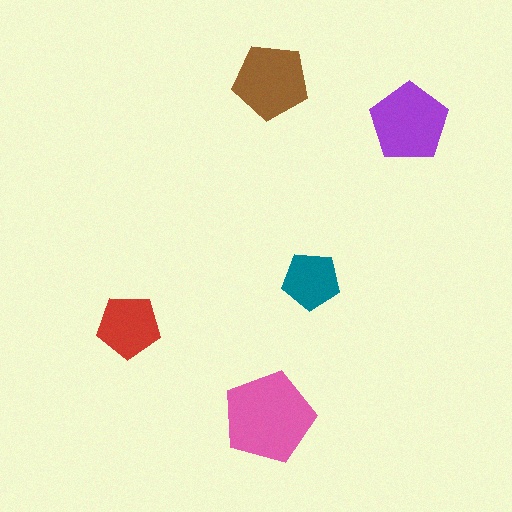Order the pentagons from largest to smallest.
the pink one, the purple one, the brown one, the red one, the teal one.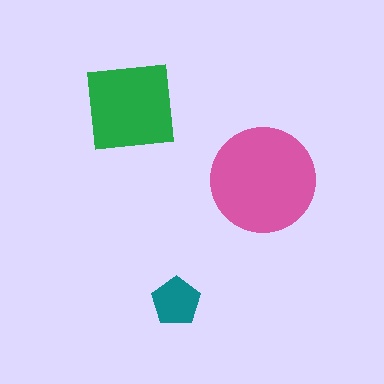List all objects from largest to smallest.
The pink circle, the green square, the teal pentagon.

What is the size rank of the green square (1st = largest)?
2nd.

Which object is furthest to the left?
The green square is leftmost.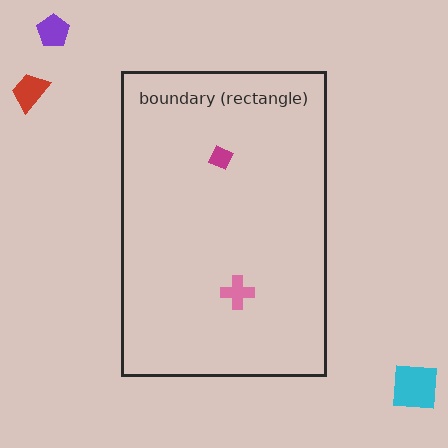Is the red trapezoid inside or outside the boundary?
Outside.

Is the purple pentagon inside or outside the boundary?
Outside.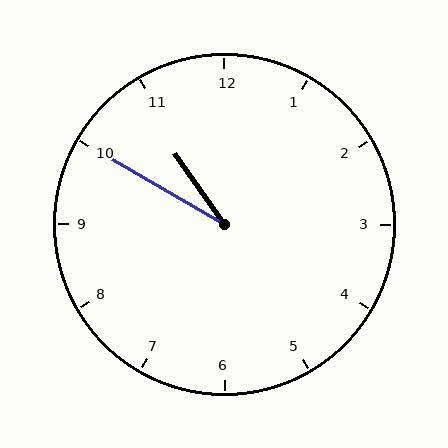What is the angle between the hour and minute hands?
Approximately 25 degrees.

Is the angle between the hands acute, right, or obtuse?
It is acute.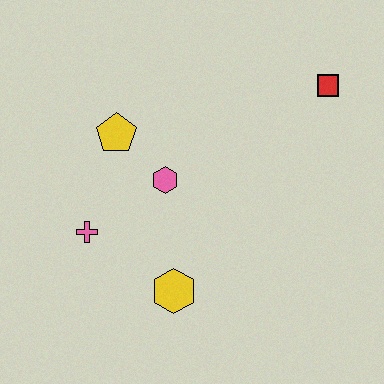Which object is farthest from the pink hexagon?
The red square is farthest from the pink hexagon.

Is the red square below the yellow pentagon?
No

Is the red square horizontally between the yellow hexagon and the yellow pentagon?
No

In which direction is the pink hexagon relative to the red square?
The pink hexagon is to the left of the red square.